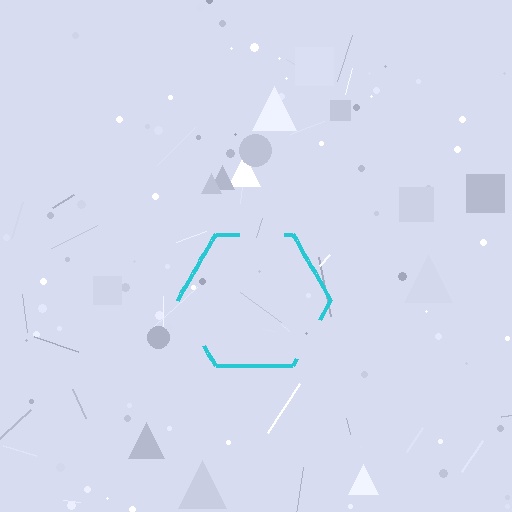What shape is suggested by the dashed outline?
The dashed outline suggests a hexagon.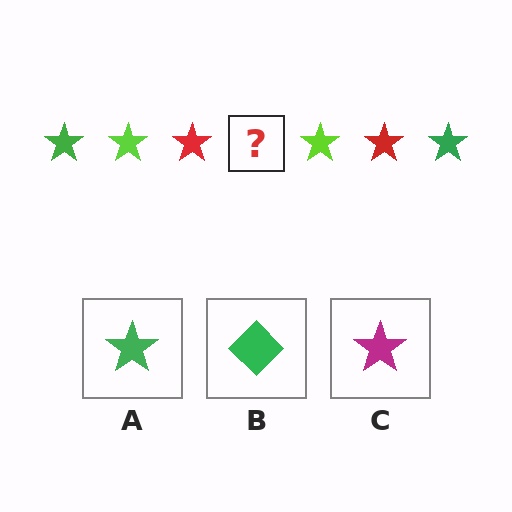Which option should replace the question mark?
Option A.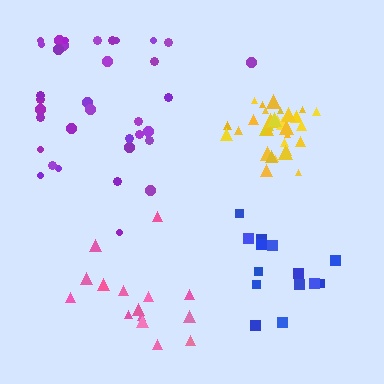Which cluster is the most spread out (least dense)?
Pink.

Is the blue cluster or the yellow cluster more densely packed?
Yellow.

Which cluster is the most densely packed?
Yellow.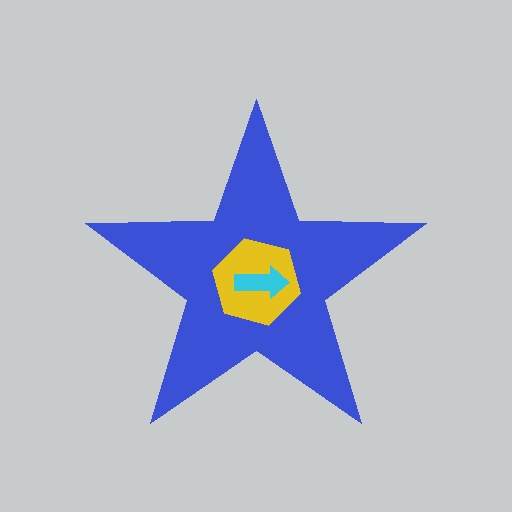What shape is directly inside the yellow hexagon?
The cyan arrow.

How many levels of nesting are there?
3.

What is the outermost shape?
The blue star.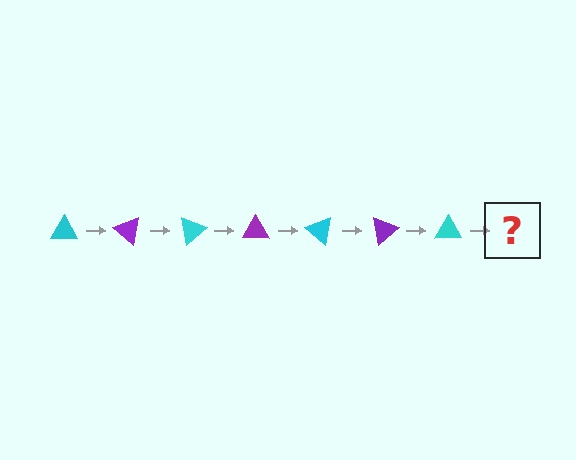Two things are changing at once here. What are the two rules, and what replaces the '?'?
The two rules are that it rotates 40 degrees each step and the color cycles through cyan and purple. The '?' should be a purple triangle, rotated 280 degrees from the start.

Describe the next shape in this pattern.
It should be a purple triangle, rotated 280 degrees from the start.